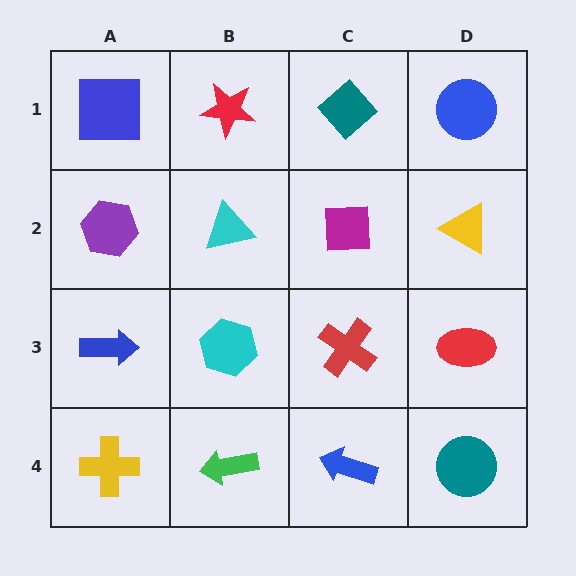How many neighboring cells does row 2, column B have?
4.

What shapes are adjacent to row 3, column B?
A cyan triangle (row 2, column B), a green arrow (row 4, column B), a blue arrow (row 3, column A), a red cross (row 3, column C).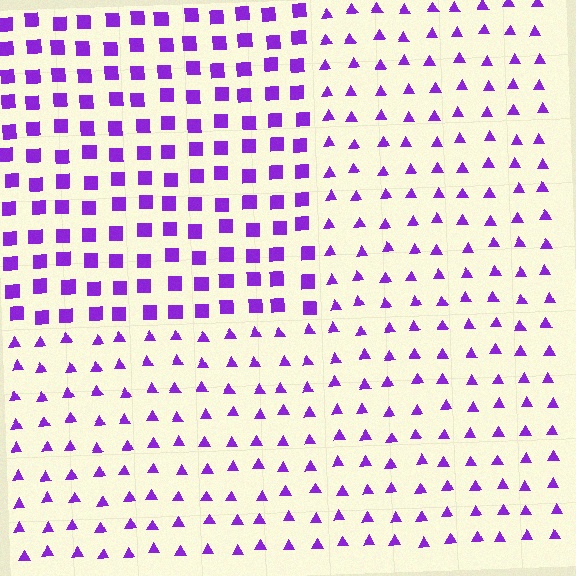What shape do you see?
I see a rectangle.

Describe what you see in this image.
The image is filled with small purple elements arranged in a uniform grid. A rectangle-shaped region contains squares, while the surrounding area contains triangles. The boundary is defined purely by the change in element shape.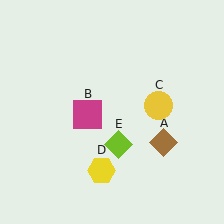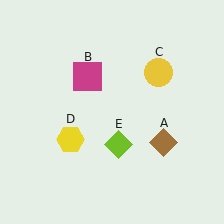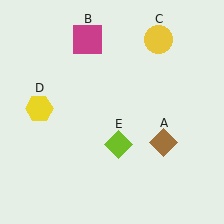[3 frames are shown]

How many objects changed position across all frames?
3 objects changed position: magenta square (object B), yellow circle (object C), yellow hexagon (object D).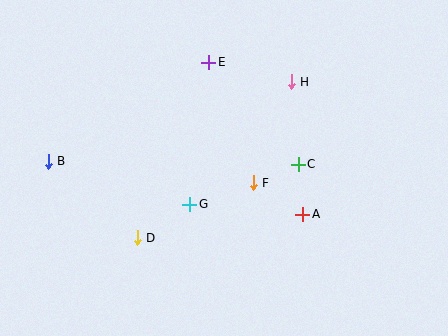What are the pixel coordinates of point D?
Point D is at (137, 238).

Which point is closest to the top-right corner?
Point H is closest to the top-right corner.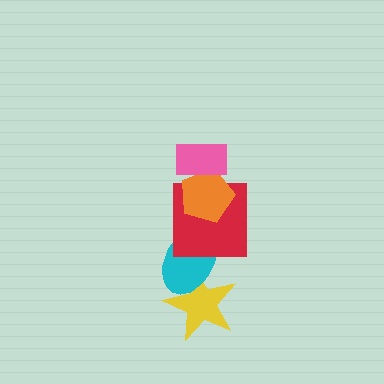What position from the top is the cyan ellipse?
The cyan ellipse is 4th from the top.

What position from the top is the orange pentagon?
The orange pentagon is 2nd from the top.